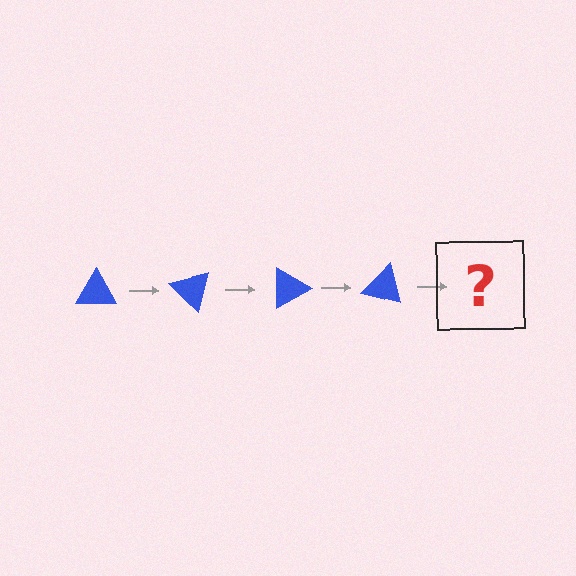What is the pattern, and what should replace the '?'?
The pattern is that the triangle rotates 45 degrees each step. The '?' should be a blue triangle rotated 180 degrees.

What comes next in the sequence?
The next element should be a blue triangle rotated 180 degrees.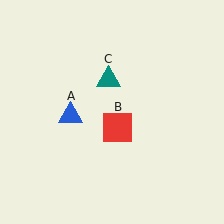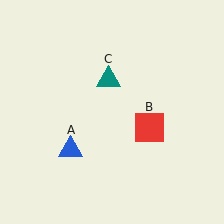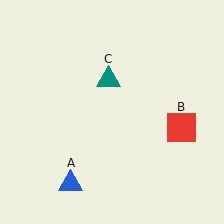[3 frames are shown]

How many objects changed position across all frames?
2 objects changed position: blue triangle (object A), red square (object B).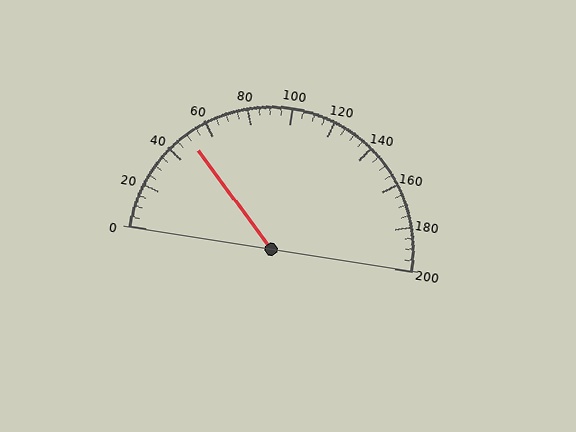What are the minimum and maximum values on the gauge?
The gauge ranges from 0 to 200.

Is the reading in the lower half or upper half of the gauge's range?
The reading is in the lower half of the range (0 to 200).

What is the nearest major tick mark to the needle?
The nearest major tick mark is 40.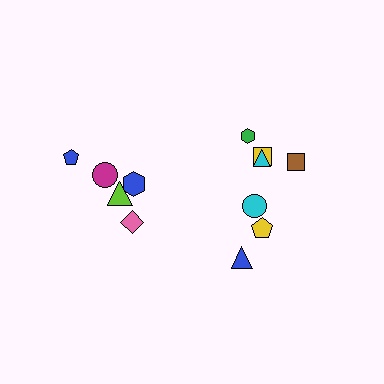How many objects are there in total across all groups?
There are 12 objects.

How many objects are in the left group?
There are 5 objects.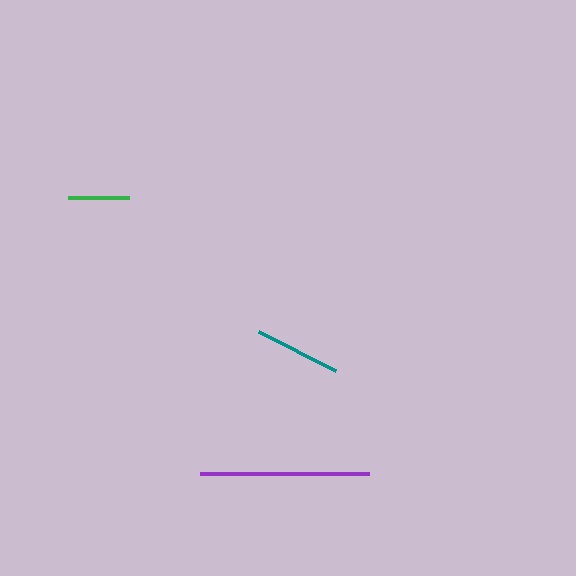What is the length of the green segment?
The green segment is approximately 60 pixels long.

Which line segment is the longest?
The purple line is the longest at approximately 168 pixels.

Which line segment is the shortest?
The green line is the shortest at approximately 60 pixels.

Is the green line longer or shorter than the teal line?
The teal line is longer than the green line.